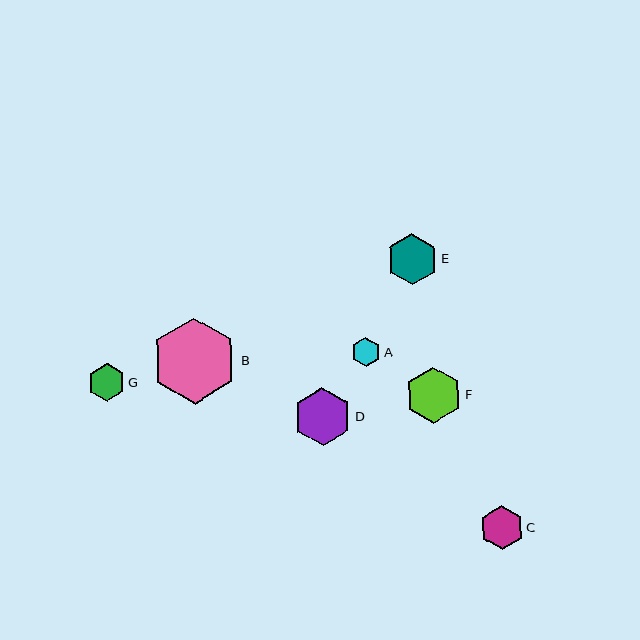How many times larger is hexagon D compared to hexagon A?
Hexagon D is approximately 1.9 times the size of hexagon A.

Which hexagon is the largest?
Hexagon B is the largest with a size of approximately 86 pixels.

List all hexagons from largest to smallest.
From largest to smallest: B, D, F, E, C, G, A.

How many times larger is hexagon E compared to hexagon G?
Hexagon E is approximately 1.4 times the size of hexagon G.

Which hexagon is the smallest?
Hexagon A is the smallest with a size of approximately 30 pixels.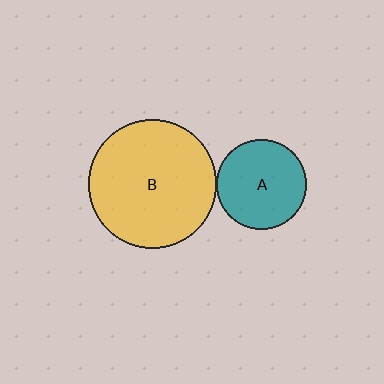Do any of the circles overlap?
No, none of the circles overlap.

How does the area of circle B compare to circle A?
Approximately 2.1 times.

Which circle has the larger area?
Circle B (yellow).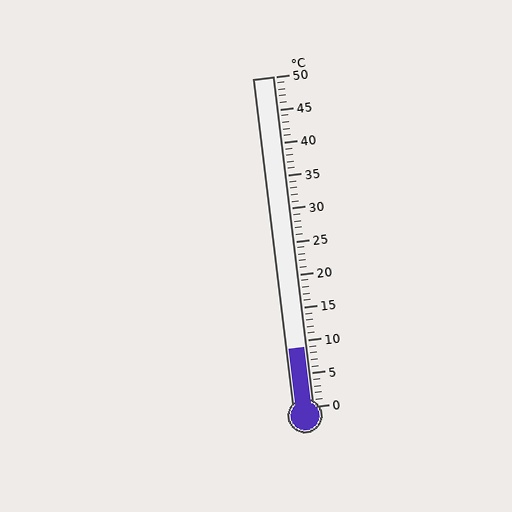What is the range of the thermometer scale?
The thermometer scale ranges from 0°C to 50°C.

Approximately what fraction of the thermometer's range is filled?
The thermometer is filled to approximately 20% of its range.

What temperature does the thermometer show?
The thermometer shows approximately 9°C.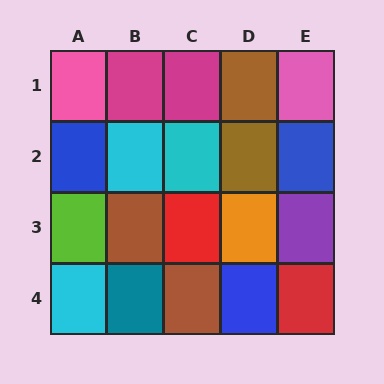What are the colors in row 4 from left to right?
Cyan, teal, brown, blue, red.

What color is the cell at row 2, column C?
Cyan.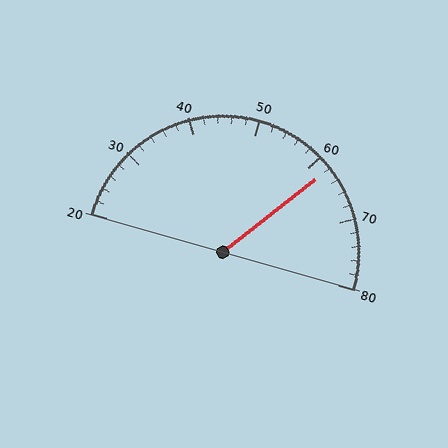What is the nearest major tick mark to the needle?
The nearest major tick mark is 60.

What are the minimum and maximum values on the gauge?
The gauge ranges from 20 to 80.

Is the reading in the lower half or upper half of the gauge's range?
The reading is in the upper half of the range (20 to 80).